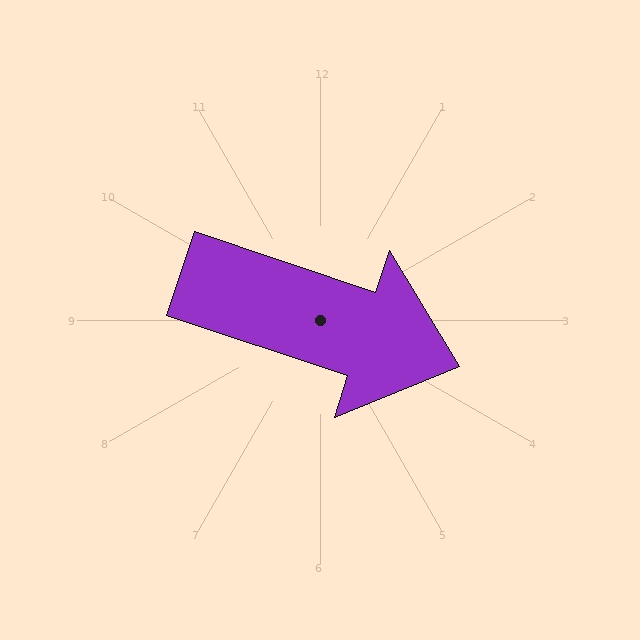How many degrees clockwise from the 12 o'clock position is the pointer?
Approximately 108 degrees.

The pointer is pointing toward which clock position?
Roughly 4 o'clock.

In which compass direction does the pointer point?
East.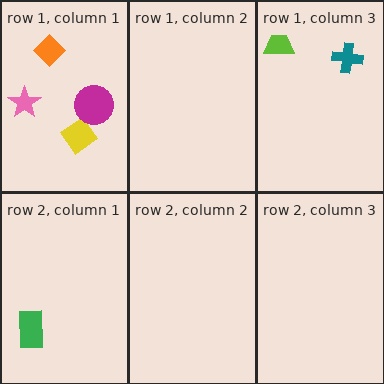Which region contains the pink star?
The row 1, column 1 region.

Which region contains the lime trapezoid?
The row 1, column 3 region.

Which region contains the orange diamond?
The row 1, column 1 region.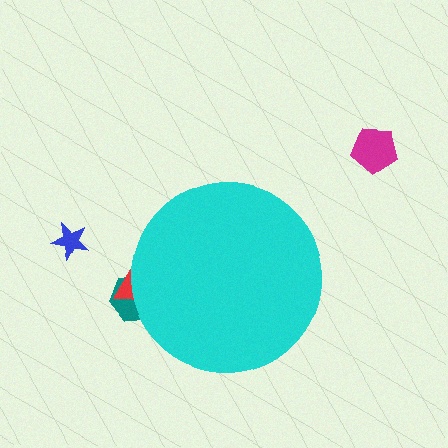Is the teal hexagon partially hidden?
Yes, the teal hexagon is partially hidden behind the cyan circle.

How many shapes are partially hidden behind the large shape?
2 shapes are partially hidden.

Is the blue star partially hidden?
No, the blue star is fully visible.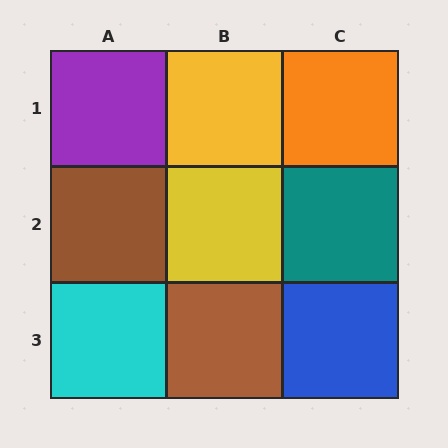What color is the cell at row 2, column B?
Yellow.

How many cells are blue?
1 cell is blue.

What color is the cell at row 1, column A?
Purple.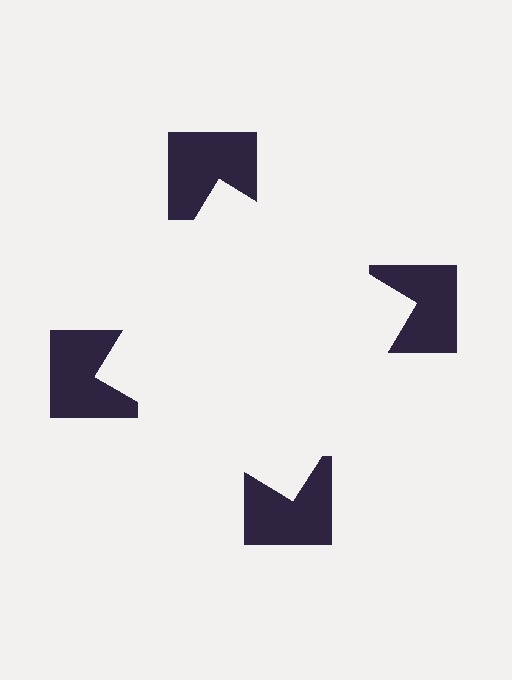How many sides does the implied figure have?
4 sides.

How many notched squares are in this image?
There are 4 — one at each vertex of the illusory square.